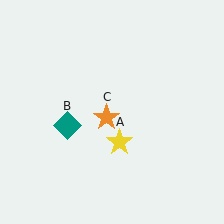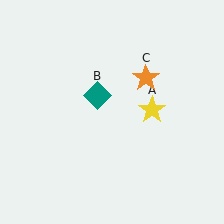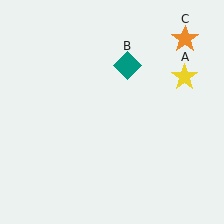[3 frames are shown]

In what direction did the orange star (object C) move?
The orange star (object C) moved up and to the right.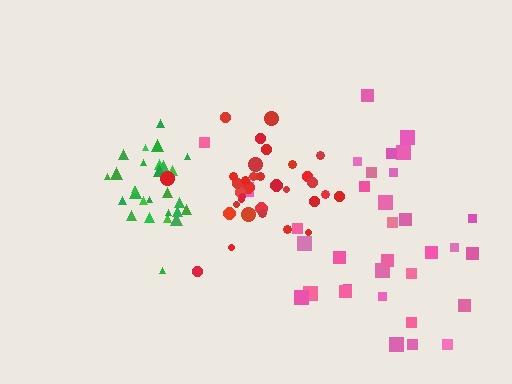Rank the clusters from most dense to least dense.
green, red, pink.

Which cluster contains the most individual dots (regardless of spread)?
Red (34).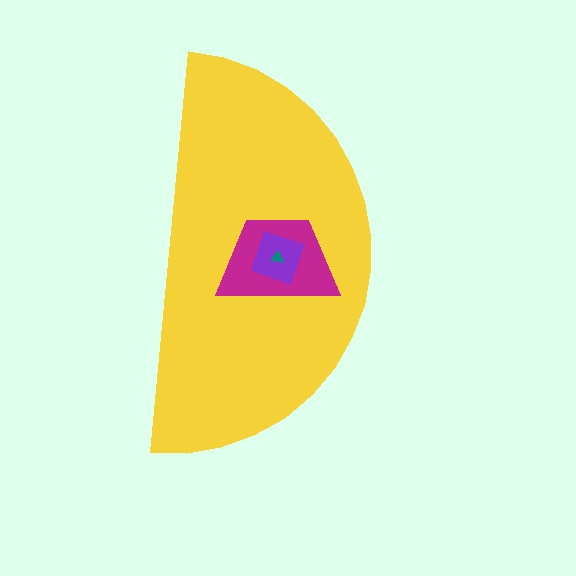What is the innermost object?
The teal triangle.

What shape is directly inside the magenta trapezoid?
The purple diamond.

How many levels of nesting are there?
4.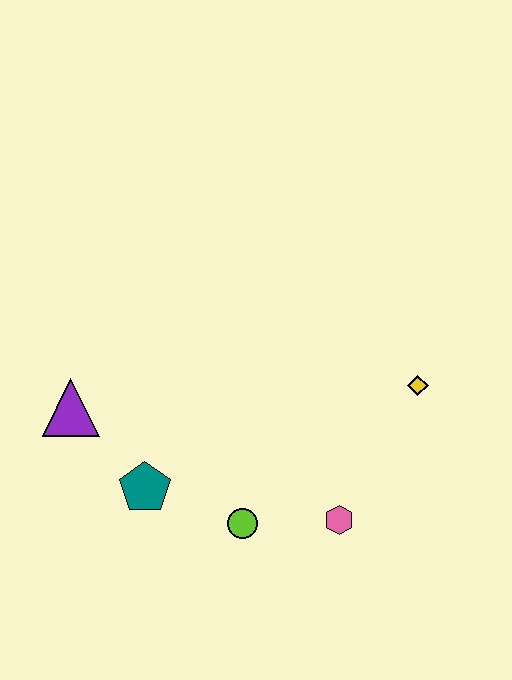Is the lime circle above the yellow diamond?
No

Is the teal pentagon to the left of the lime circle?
Yes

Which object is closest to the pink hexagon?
The lime circle is closest to the pink hexagon.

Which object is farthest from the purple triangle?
The yellow diamond is farthest from the purple triangle.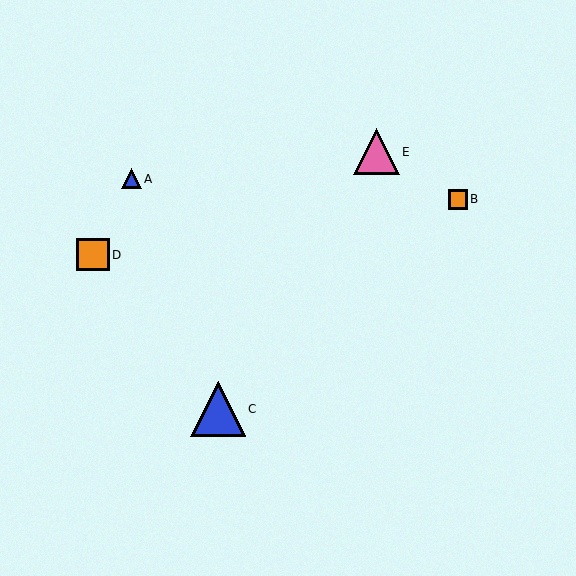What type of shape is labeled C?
Shape C is a blue triangle.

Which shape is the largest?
The blue triangle (labeled C) is the largest.